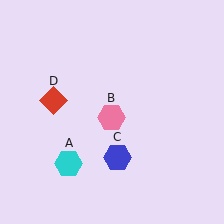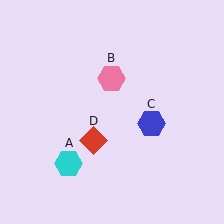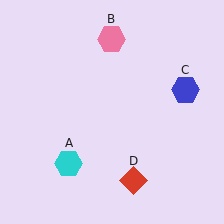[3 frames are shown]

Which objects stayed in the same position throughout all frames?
Cyan hexagon (object A) remained stationary.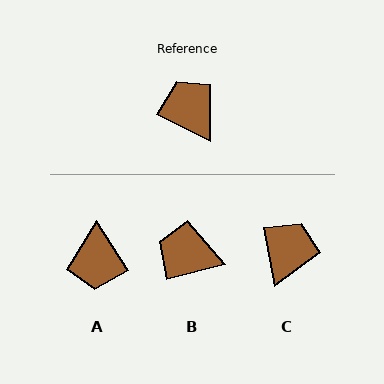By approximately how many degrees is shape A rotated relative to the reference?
Approximately 149 degrees counter-clockwise.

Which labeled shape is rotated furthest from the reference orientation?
A, about 149 degrees away.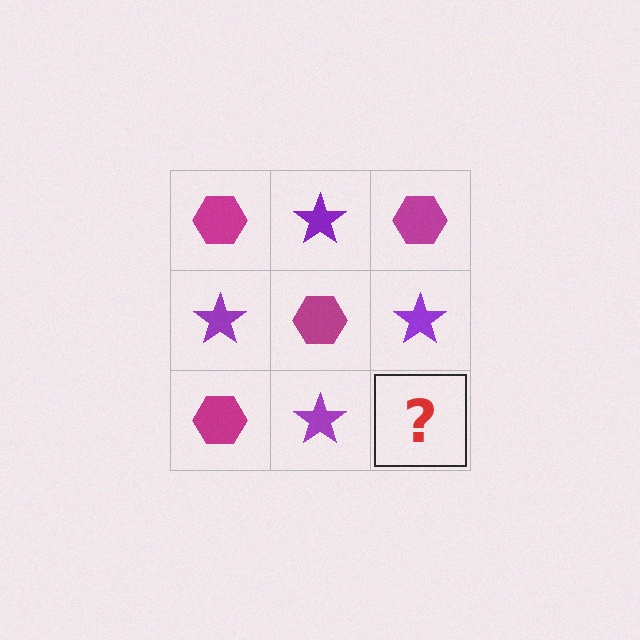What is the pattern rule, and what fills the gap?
The rule is that it alternates magenta hexagon and purple star in a checkerboard pattern. The gap should be filled with a magenta hexagon.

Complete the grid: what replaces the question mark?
The question mark should be replaced with a magenta hexagon.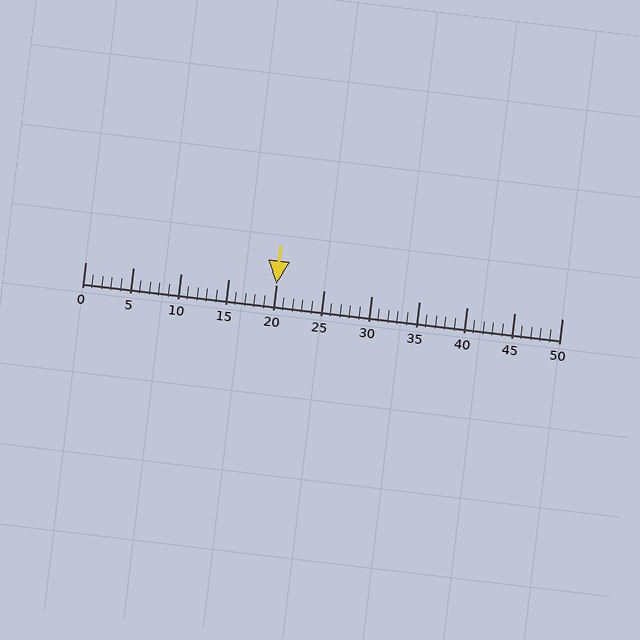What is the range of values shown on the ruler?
The ruler shows values from 0 to 50.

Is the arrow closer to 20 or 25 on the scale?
The arrow is closer to 20.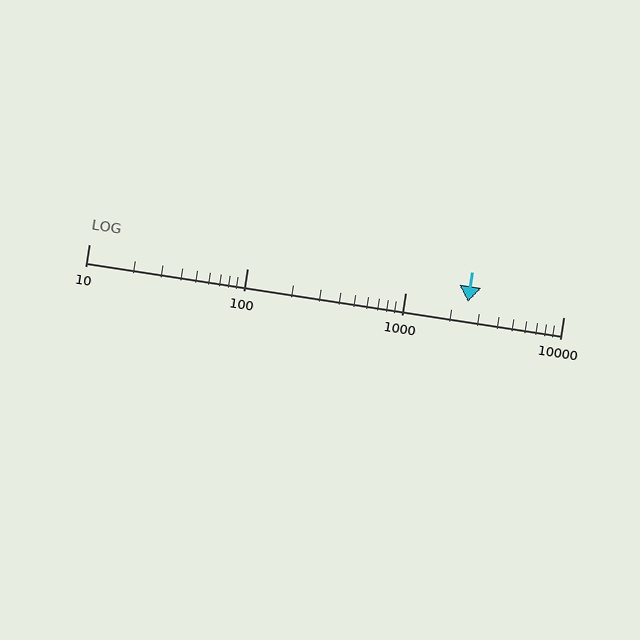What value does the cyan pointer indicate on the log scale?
The pointer indicates approximately 2500.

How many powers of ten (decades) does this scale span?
The scale spans 3 decades, from 10 to 10000.